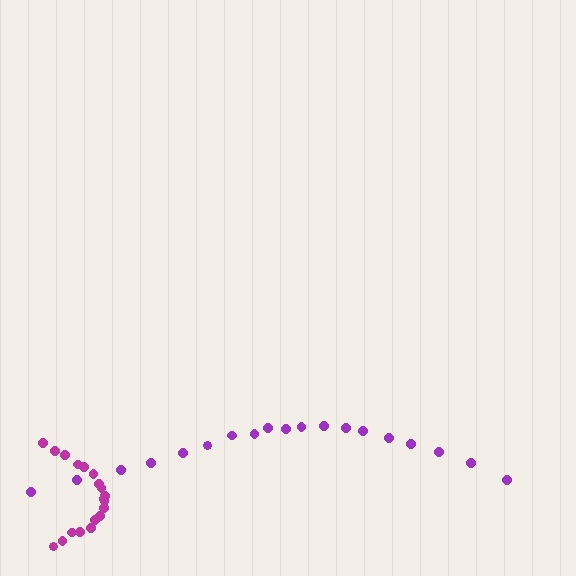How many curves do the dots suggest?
There are 2 distinct paths.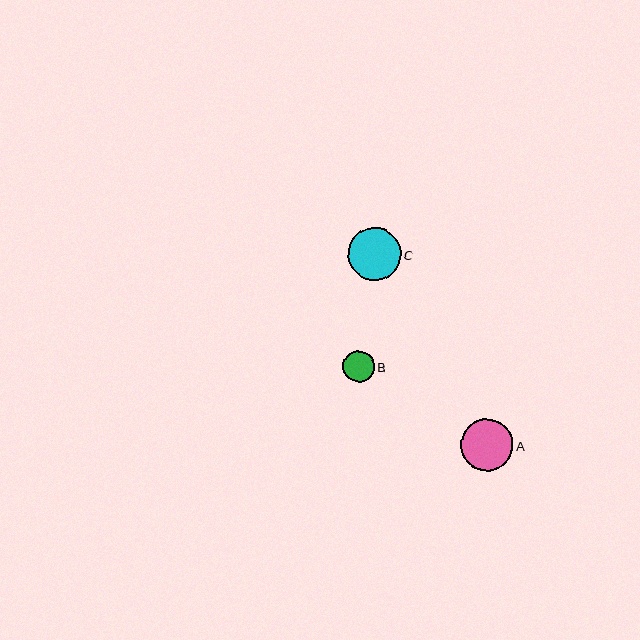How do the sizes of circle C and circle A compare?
Circle C and circle A are approximately the same size.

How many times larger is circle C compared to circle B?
Circle C is approximately 1.7 times the size of circle B.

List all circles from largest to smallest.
From largest to smallest: C, A, B.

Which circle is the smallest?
Circle B is the smallest with a size of approximately 32 pixels.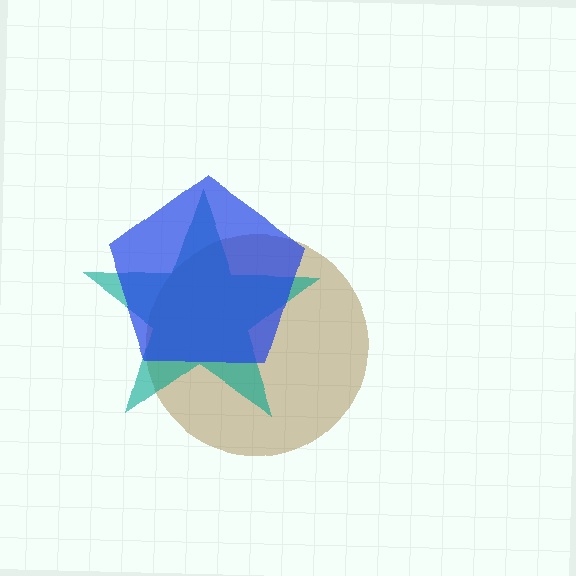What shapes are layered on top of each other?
The layered shapes are: a brown circle, a teal star, a blue pentagon.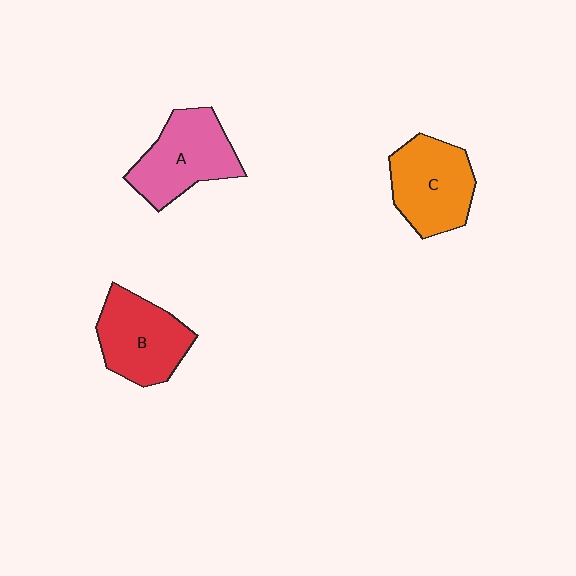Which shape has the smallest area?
Shape B (red).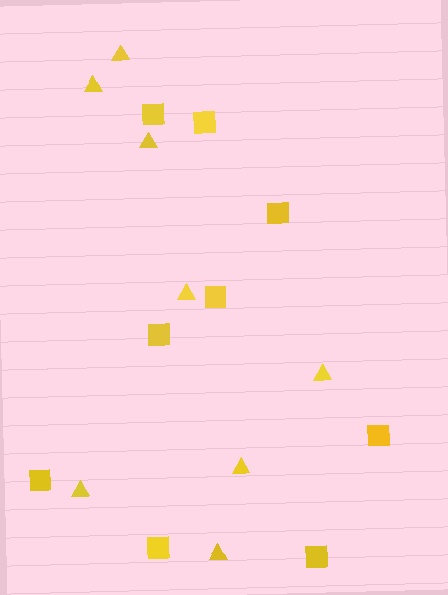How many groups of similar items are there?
There are 2 groups: one group of triangles (8) and one group of squares (9).